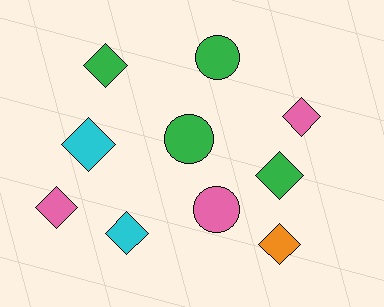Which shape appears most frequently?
Diamond, with 7 objects.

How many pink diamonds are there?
There are 2 pink diamonds.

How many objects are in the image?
There are 10 objects.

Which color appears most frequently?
Green, with 4 objects.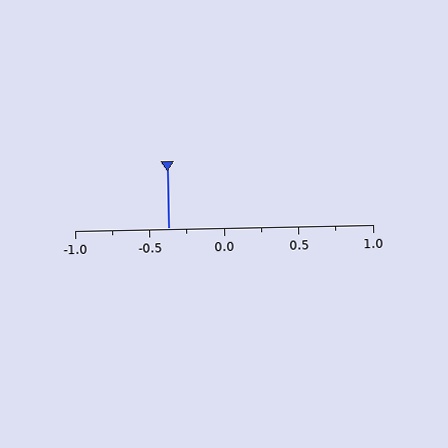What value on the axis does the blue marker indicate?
The marker indicates approximately -0.38.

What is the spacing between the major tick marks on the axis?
The major ticks are spaced 0.5 apart.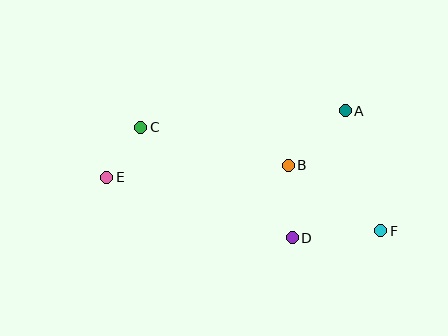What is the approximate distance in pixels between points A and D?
The distance between A and D is approximately 138 pixels.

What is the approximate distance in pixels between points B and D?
The distance between B and D is approximately 73 pixels.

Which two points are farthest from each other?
Points E and F are farthest from each other.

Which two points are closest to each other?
Points C and E are closest to each other.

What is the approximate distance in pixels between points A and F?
The distance between A and F is approximately 125 pixels.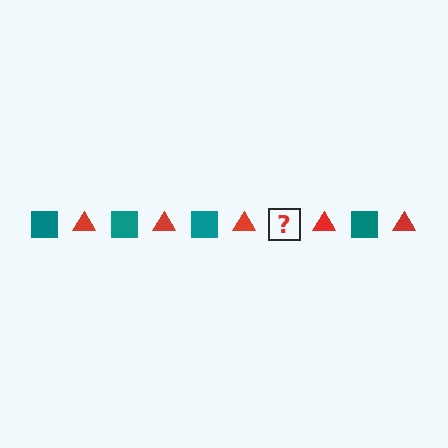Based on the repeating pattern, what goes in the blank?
The blank should be a teal square.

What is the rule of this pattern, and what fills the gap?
The rule is that the pattern alternates between teal square and red triangle. The gap should be filled with a teal square.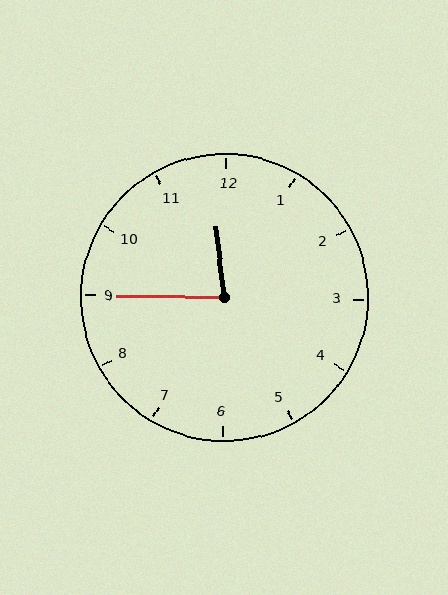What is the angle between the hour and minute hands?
Approximately 82 degrees.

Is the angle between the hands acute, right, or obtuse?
It is acute.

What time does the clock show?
11:45.